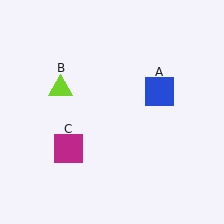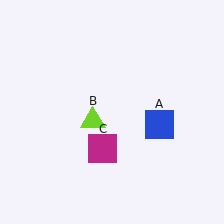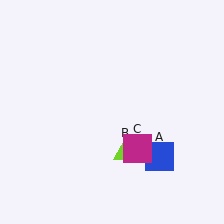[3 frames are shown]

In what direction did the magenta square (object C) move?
The magenta square (object C) moved right.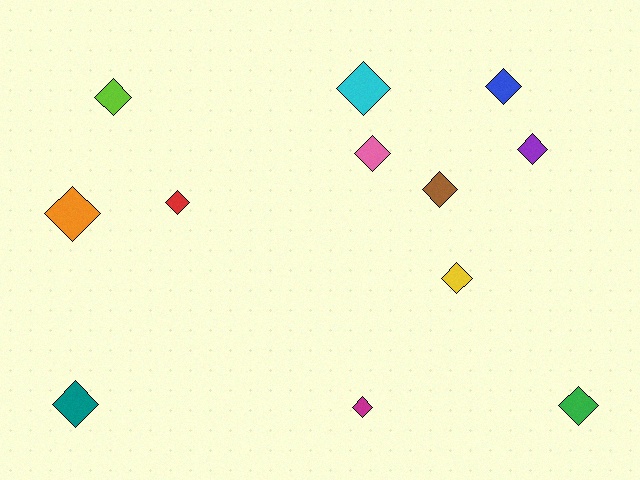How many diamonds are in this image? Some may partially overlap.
There are 12 diamonds.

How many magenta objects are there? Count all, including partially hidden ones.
There is 1 magenta object.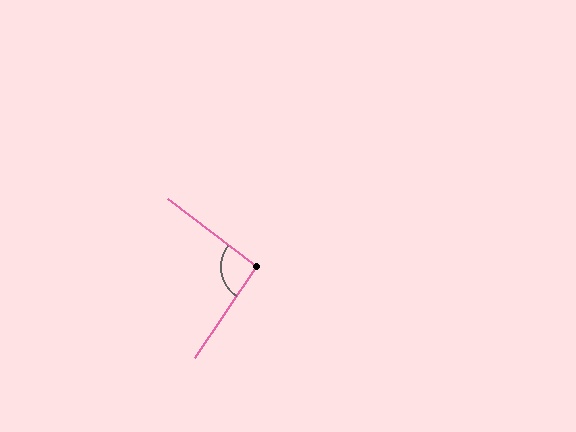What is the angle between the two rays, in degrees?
Approximately 93 degrees.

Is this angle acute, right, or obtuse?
It is approximately a right angle.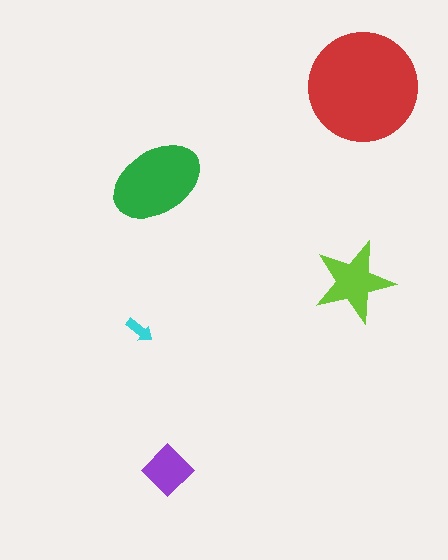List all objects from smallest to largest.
The cyan arrow, the purple diamond, the lime star, the green ellipse, the red circle.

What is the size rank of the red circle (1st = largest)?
1st.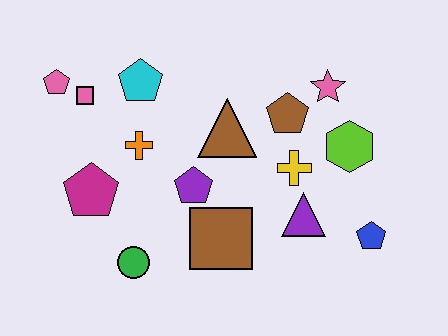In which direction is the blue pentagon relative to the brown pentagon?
The blue pentagon is below the brown pentagon.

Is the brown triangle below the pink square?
Yes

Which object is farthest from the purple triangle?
The pink pentagon is farthest from the purple triangle.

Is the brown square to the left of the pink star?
Yes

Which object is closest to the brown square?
The purple pentagon is closest to the brown square.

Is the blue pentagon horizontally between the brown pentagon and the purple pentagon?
No